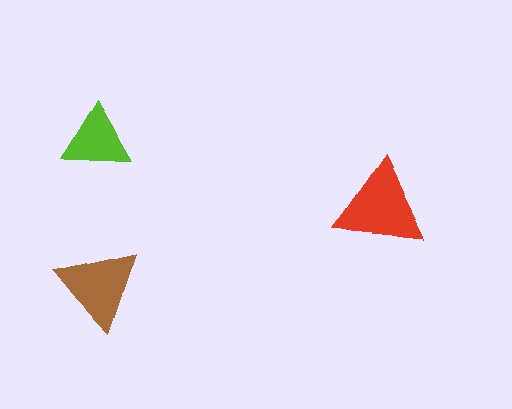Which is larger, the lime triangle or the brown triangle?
The brown one.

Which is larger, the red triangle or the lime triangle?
The red one.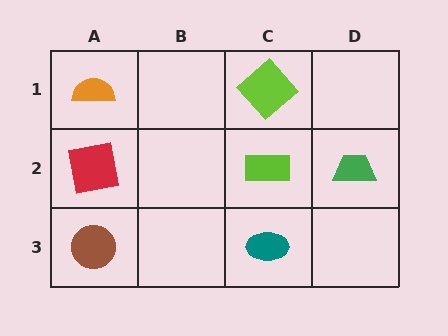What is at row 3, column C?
A teal ellipse.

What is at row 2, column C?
A lime rectangle.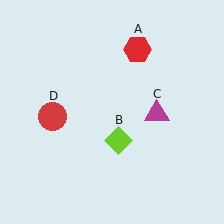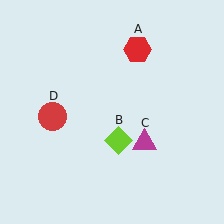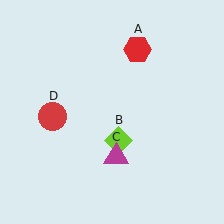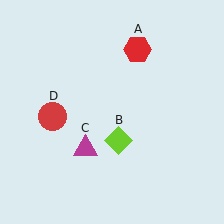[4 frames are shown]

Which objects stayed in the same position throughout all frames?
Red hexagon (object A) and lime diamond (object B) and red circle (object D) remained stationary.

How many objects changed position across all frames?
1 object changed position: magenta triangle (object C).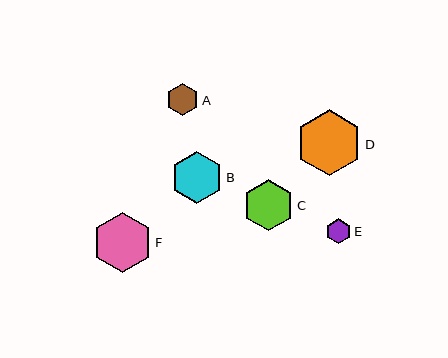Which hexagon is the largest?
Hexagon D is the largest with a size of approximately 66 pixels.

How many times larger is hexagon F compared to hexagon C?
Hexagon F is approximately 1.2 times the size of hexagon C.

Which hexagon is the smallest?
Hexagon E is the smallest with a size of approximately 25 pixels.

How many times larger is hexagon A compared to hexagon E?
Hexagon A is approximately 1.3 times the size of hexagon E.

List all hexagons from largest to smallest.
From largest to smallest: D, F, B, C, A, E.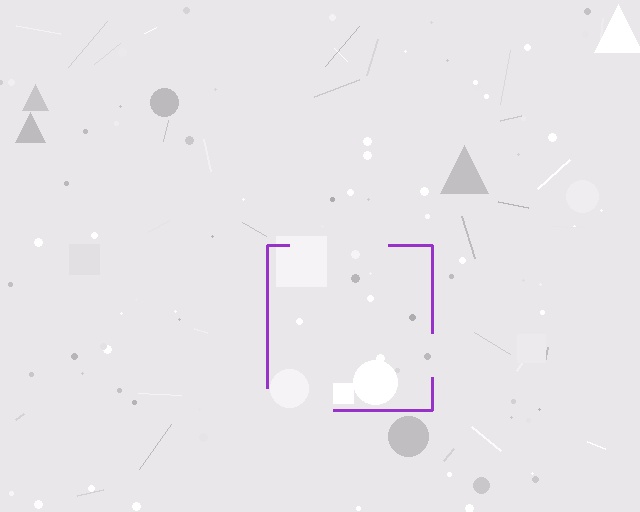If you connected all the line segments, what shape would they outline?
They would outline a square.